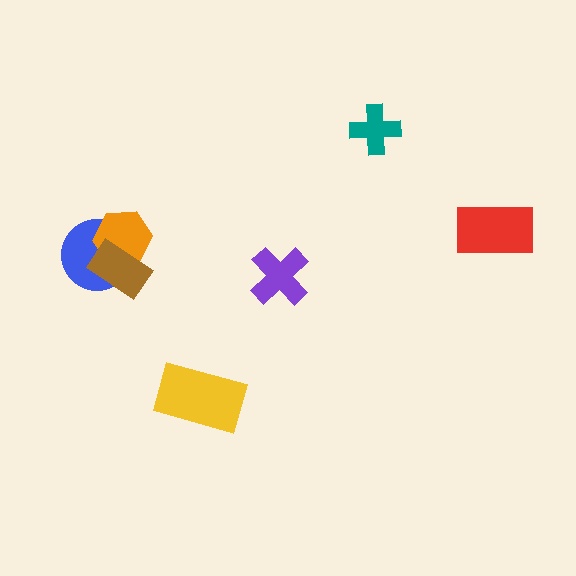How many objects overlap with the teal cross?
0 objects overlap with the teal cross.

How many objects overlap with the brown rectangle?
2 objects overlap with the brown rectangle.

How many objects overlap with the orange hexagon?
2 objects overlap with the orange hexagon.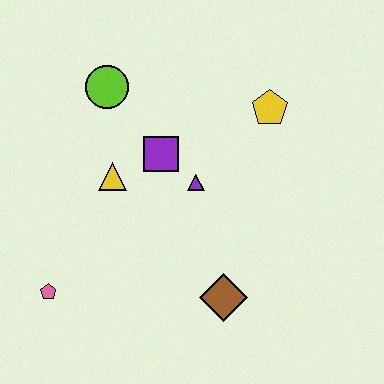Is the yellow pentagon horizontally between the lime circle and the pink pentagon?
No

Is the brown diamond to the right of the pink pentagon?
Yes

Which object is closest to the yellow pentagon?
The purple triangle is closest to the yellow pentagon.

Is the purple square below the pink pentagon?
No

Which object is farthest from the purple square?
The pink pentagon is farthest from the purple square.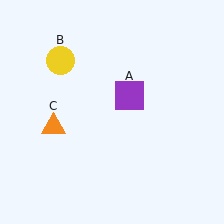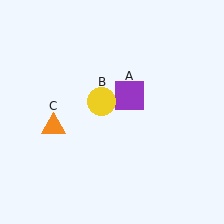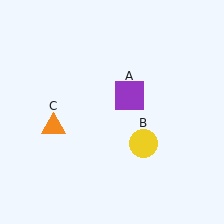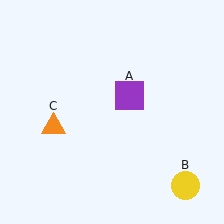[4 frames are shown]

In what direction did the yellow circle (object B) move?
The yellow circle (object B) moved down and to the right.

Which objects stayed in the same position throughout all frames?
Purple square (object A) and orange triangle (object C) remained stationary.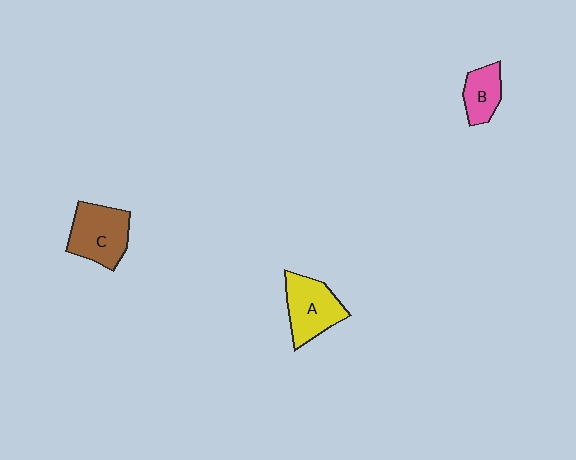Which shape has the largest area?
Shape C (brown).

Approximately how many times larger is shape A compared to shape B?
Approximately 1.6 times.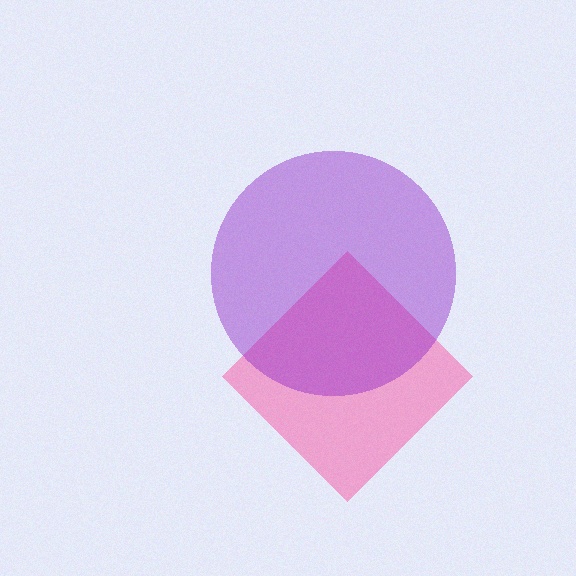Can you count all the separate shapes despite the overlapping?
Yes, there are 2 separate shapes.